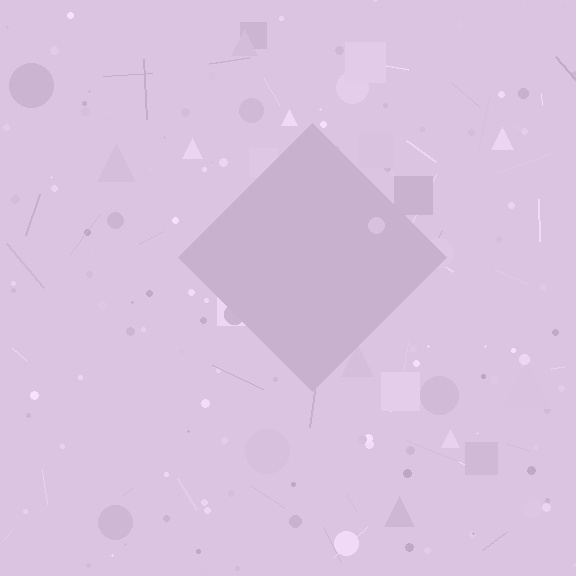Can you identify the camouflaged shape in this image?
The camouflaged shape is a diamond.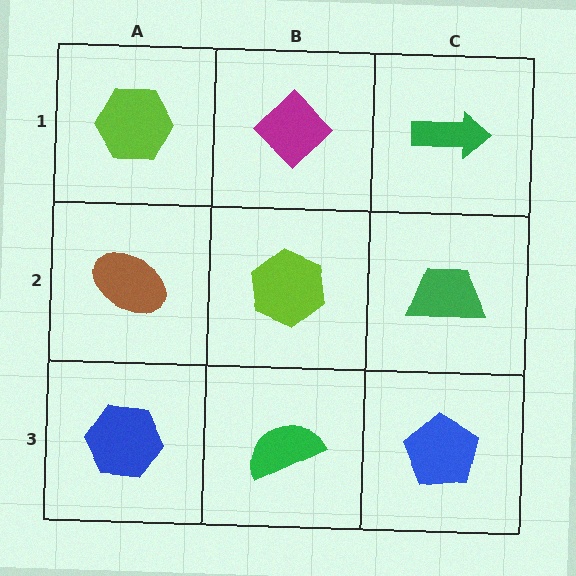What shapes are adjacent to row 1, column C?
A green trapezoid (row 2, column C), a magenta diamond (row 1, column B).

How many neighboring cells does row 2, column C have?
3.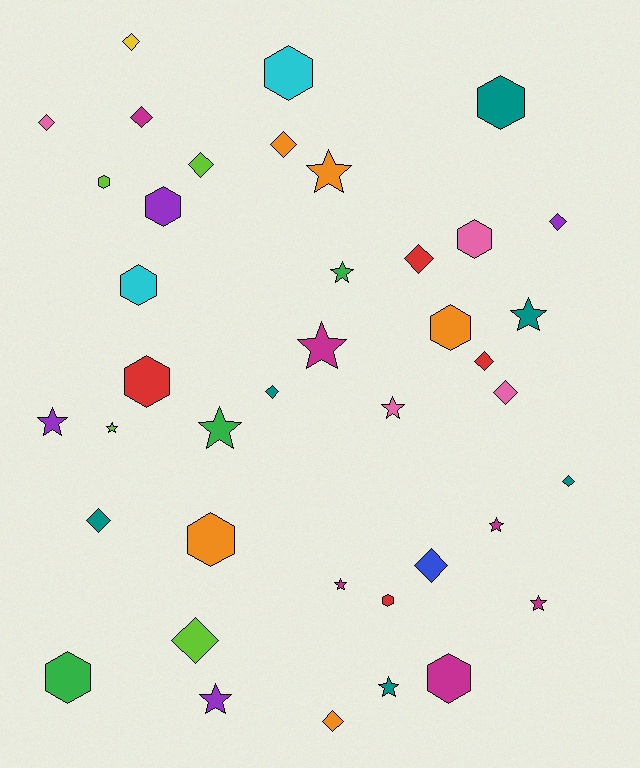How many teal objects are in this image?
There are 6 teal objects.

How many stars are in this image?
There are 13 stars.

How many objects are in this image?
There are 40 objects.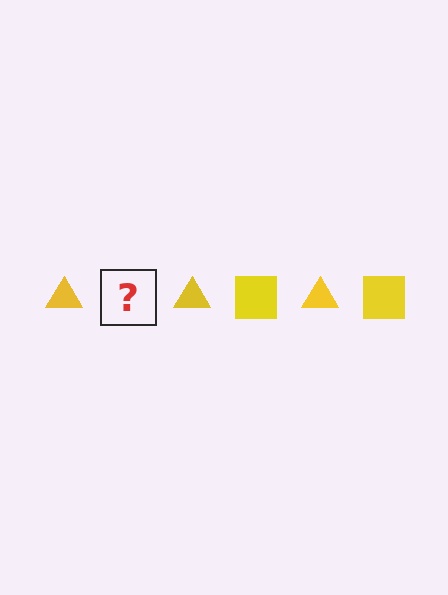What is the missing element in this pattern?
The missing element is a yellow square.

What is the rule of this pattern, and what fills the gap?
The rule is that the pattern cycles through triangle, square shapes in yellow. The gap should be filled with a yellow square.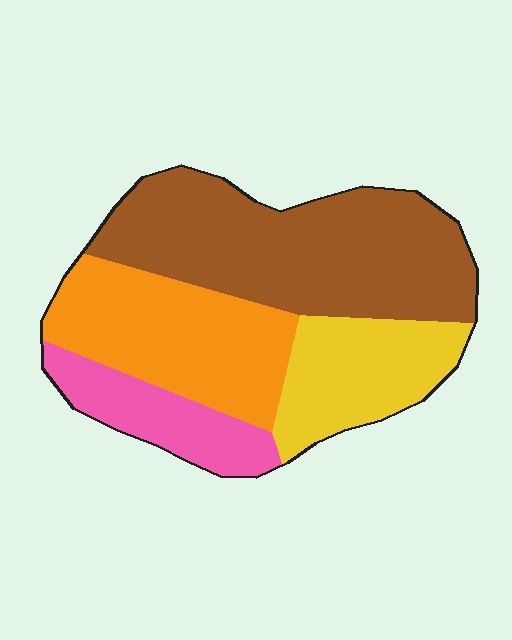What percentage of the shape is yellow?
Yellow covers around 20% of the shape.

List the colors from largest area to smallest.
From largest to smallest: brown, orange, yellow, pink.